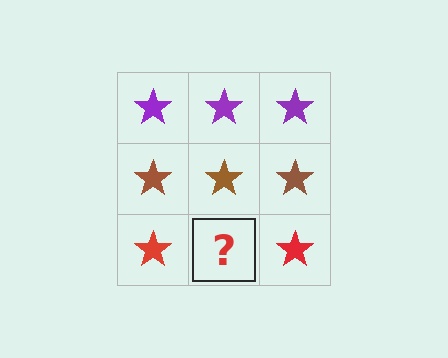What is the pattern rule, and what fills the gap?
The rule is that each row has a consistent color. The gap should be filled with a red star.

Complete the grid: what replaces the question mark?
The question mark should be replaced with a red star.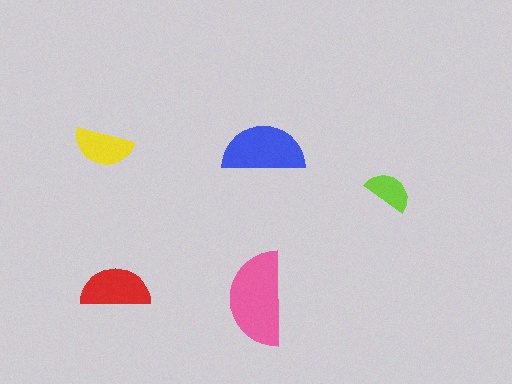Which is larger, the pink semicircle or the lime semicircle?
The pink one.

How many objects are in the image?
There are 5 objects in the image.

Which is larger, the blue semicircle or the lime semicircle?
The blue one.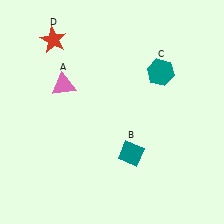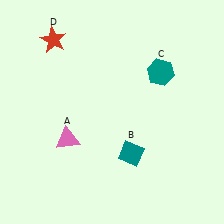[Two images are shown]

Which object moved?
The pink triangle (A) moved down.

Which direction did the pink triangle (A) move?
The pink triangle (A) moved down.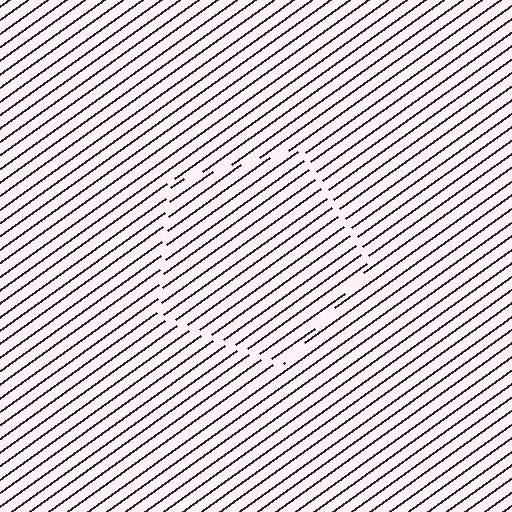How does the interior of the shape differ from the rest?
The interior of the shape contains the same grating, shifted by half a period — the contour is defined by the phase discontinuity where line-ends from the inner and outer gratings abut.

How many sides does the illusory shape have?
5 sides — the line-ends trace a pentagon.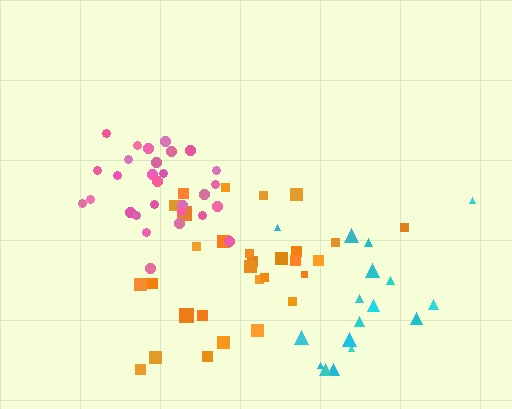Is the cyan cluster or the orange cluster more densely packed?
Orange.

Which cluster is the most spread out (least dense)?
Cyan.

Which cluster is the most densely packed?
Pink.